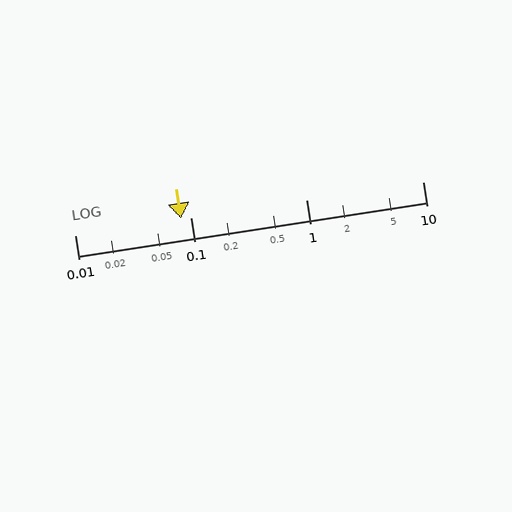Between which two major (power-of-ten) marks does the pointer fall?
The pointer is between 0.01 and 0.1.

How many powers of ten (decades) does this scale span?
The scale spans 3 decades, from 0.01 to 10.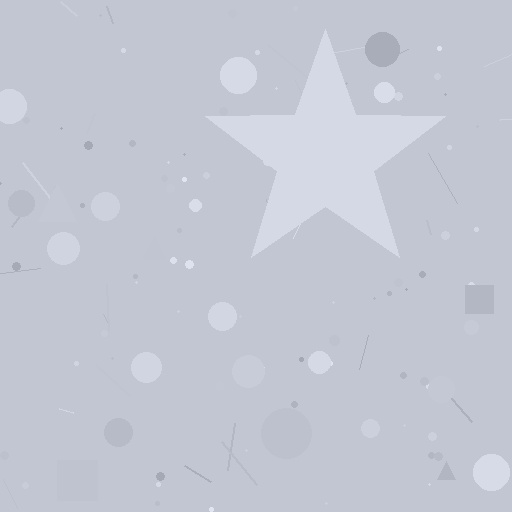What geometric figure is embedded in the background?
A star is embedded in the background.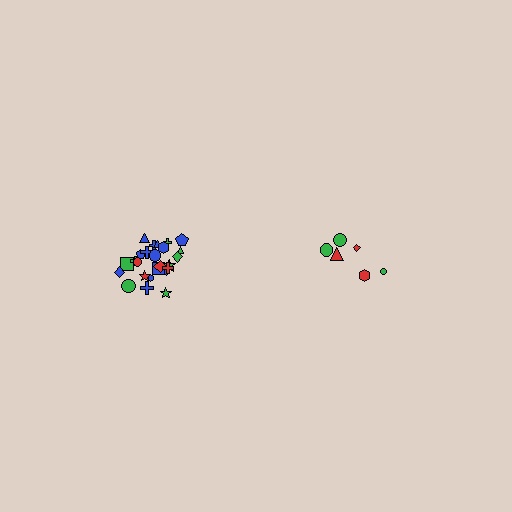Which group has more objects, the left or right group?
The left group.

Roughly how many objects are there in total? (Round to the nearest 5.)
Roughly 30 objects in total.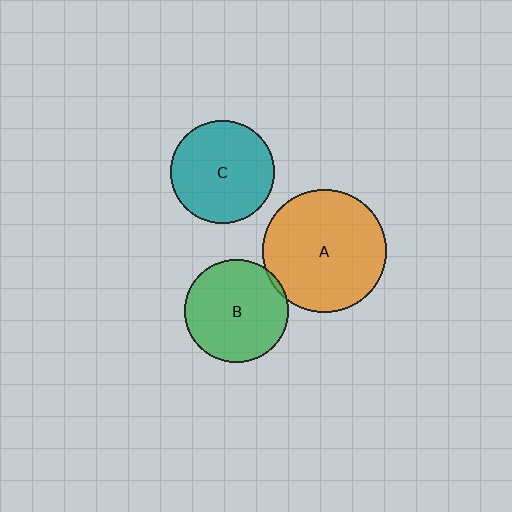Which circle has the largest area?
Circle A (orange).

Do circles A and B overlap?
Yes.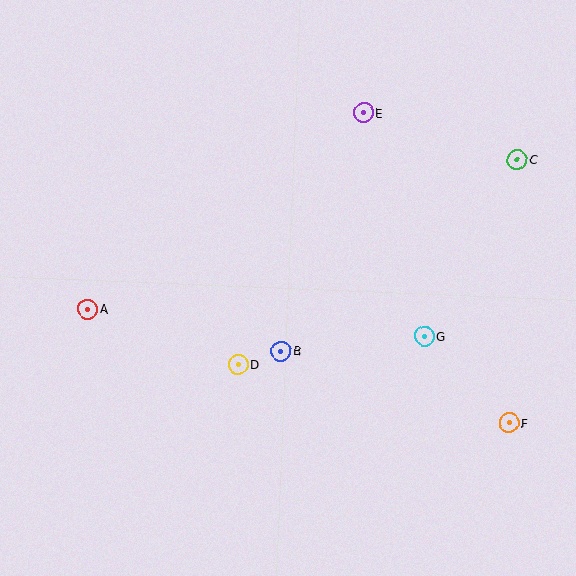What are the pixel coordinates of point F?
Point F is at (509, 423).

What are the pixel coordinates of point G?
Point G is at (424, 337).